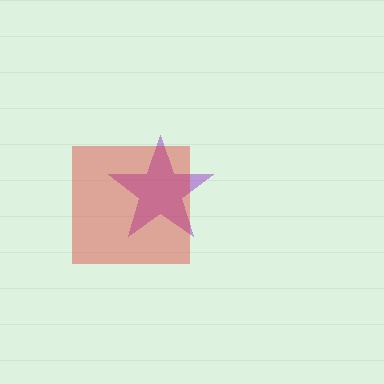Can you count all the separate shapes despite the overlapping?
Yes, there are 2 separate shapes.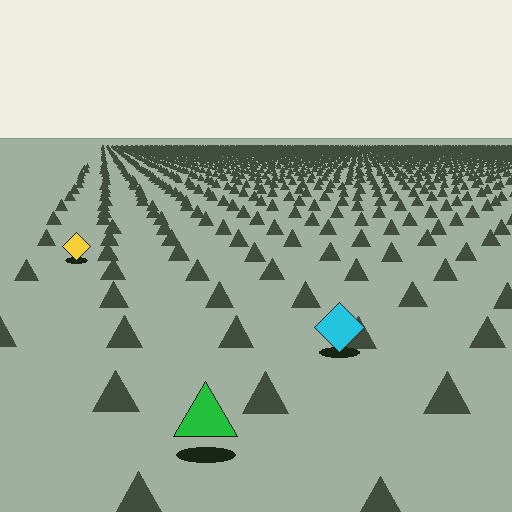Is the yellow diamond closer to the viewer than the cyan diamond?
No. The cyan diamond is closer — you can tell from the texture gradient: the ground texture is coarser near it.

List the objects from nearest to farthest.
From nearest to farthest: the green triangle, the cyan diamond, the yellow diamond.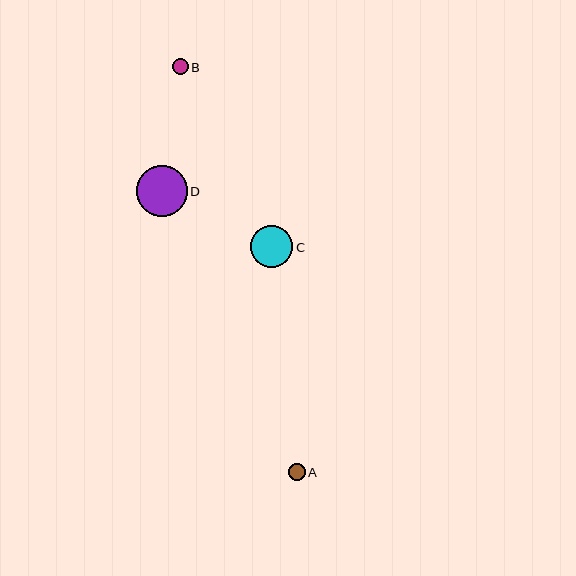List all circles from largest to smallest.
From largest to smallest: D, C, A, B.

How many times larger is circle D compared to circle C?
Circle D is approximately 1.2 times the size of circle C.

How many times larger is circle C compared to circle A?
Circle C is approximately 2.6 times the size of circle A.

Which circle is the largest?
Circle D is the largest with a size of approximately 51 pixels.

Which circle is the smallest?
Circle B is the smallest with a size of approximately 16 pixels.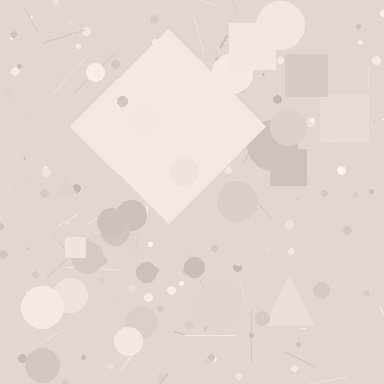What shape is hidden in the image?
A diamond is hidden in the image.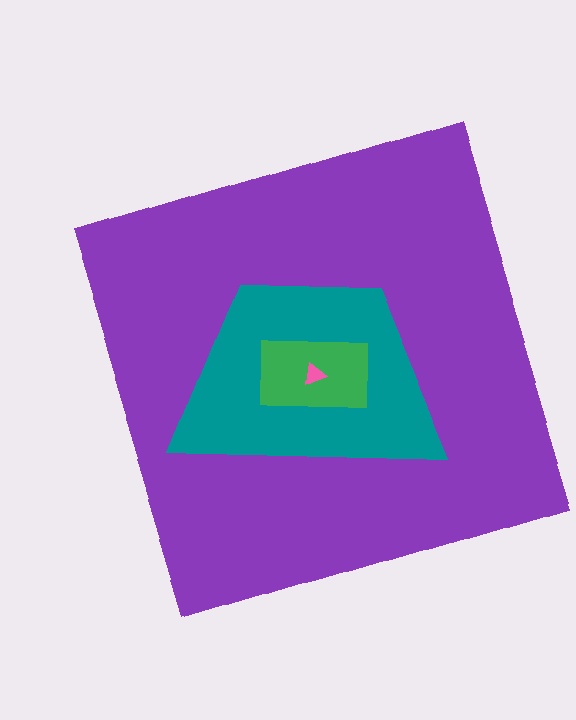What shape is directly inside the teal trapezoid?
The green rectangle.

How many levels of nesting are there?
4.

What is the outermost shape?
The purple square.